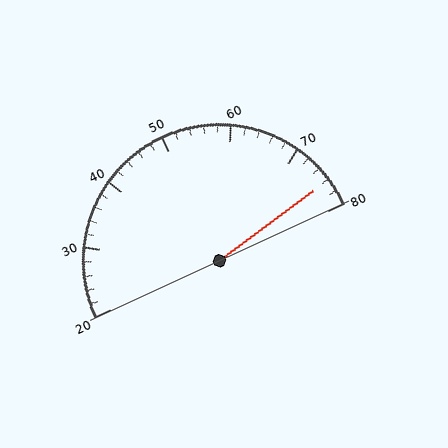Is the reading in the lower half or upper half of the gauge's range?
The reading is in the upper half of the range (20 to 80).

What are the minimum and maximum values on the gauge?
The gauge ranges from 20 to 80.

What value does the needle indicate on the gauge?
The needle indicates approximately 76.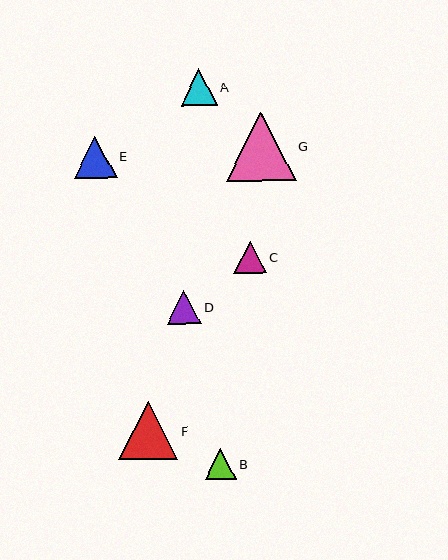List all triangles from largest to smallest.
From largest to smallest: G, F, E, A, D, C, B.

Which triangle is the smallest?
Triangle B is the smallest with a size of approximately 31 pixels.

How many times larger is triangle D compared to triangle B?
Triangle D is approximately 1.1 times the size of triangle B.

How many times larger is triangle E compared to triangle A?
Triangle E is approximately 1.2 times the size of triangle A.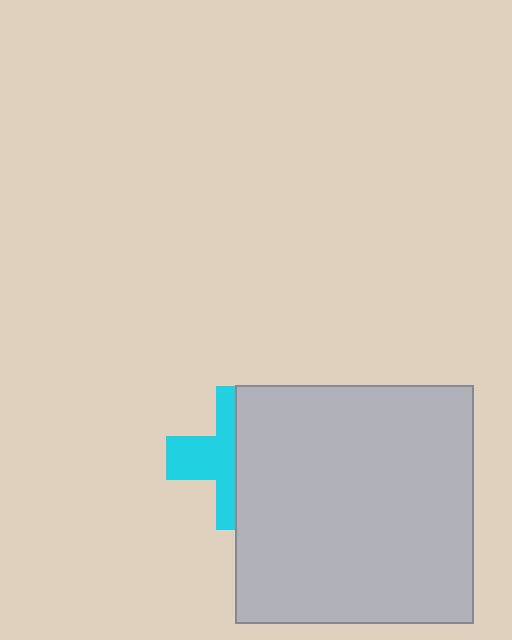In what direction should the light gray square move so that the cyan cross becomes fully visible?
The light gray square should move right. That is the shortest direction to clear the overlap and leave the cyan cross fully visible.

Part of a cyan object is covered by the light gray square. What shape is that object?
It is a cross.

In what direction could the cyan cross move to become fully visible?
The cyan cross could move left. That would shift it out from behind the light gray square entirely.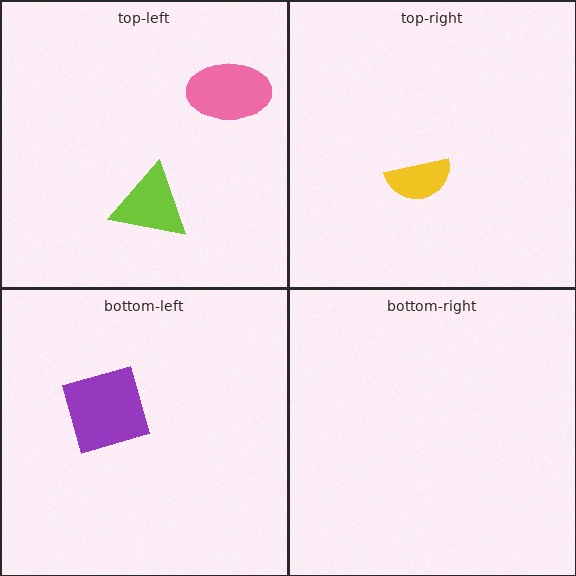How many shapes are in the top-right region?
1.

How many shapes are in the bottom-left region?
1.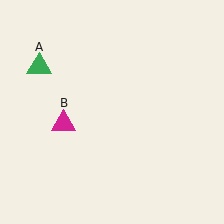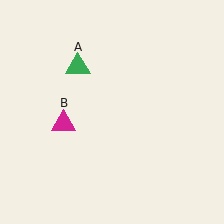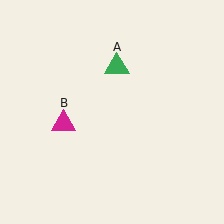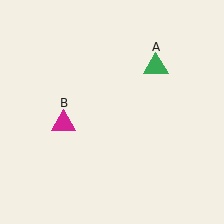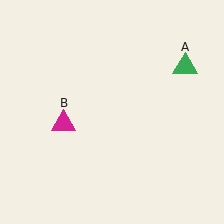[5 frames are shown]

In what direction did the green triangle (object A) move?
The green triangle (object A) moved right.